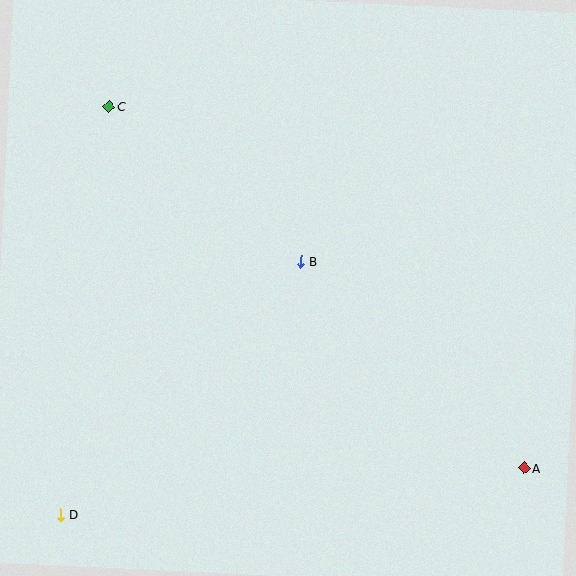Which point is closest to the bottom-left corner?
Point D is closest to the bottom-left corner.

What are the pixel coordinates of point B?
Point B is at (301, 261).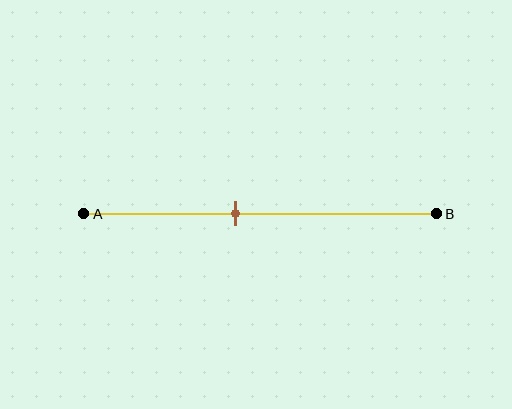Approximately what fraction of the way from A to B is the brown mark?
The brown mark is approximately 45% of the way from A to B.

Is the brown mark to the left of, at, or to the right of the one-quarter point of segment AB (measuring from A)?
The brown mark is to the right of the one-quarter point of segment AB.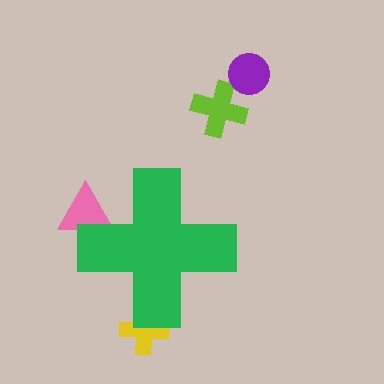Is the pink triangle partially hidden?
Yes, the pink triangle is partially hidden behind the green cross.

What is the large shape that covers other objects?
A green cross.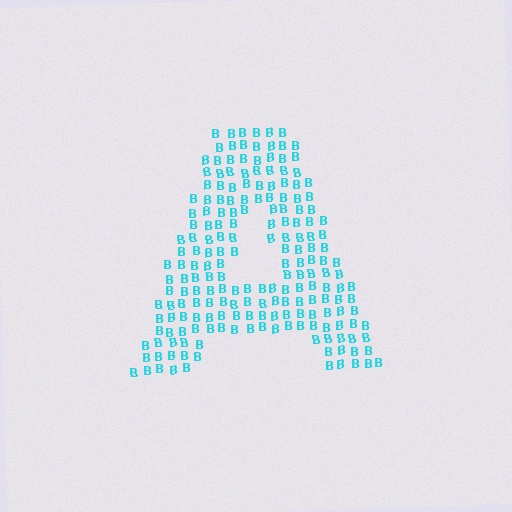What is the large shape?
The large shape is the letter A.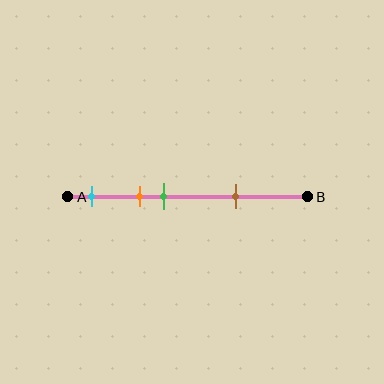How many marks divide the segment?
There are 4 marks dividing the segment.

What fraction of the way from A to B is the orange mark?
The orange mark is approximately 30% (0.3) of the way from A to B.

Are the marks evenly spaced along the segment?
No, the marks are not evenly spaced.